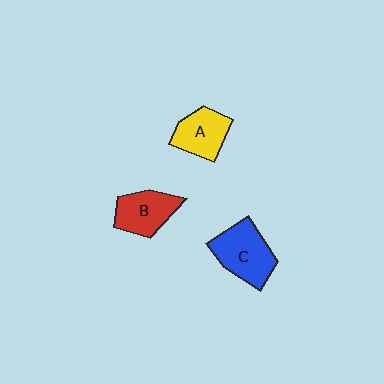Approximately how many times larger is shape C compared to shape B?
Approximately 1.3 times.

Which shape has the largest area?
Shape C (blue).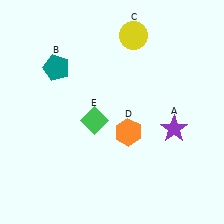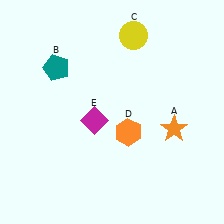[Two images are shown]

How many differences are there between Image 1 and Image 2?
There are 2 differences between the two images.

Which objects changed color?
A changed from purple to orange. E changed from green to magenta.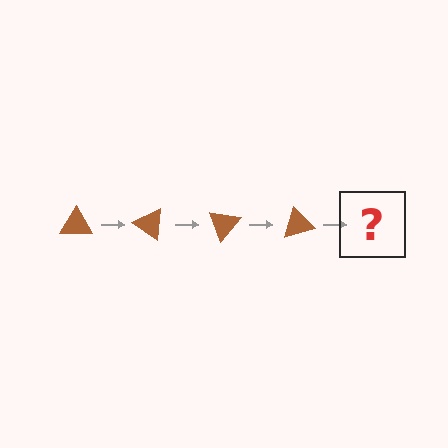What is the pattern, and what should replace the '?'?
The pattern is that the triangle rotates 35 degrees each step. The '?' should be a brown triangle rotated 140 degrees.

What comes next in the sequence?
The next element should be a brown triangle rotated 140 degrees.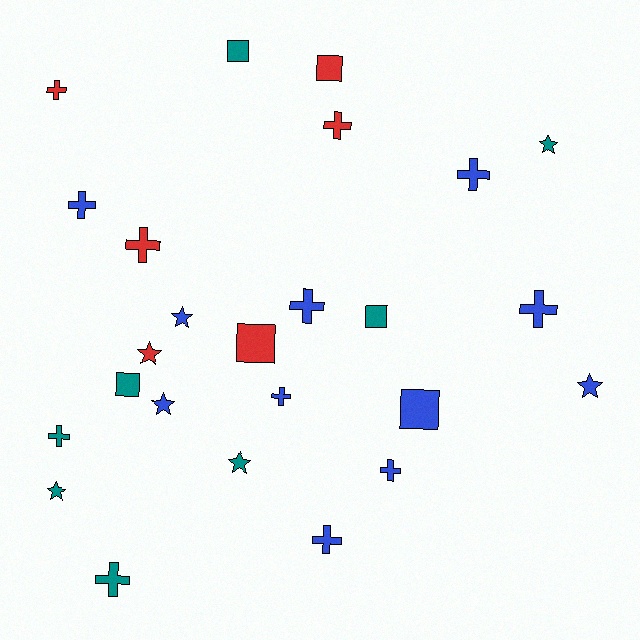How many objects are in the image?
There are 25 objects.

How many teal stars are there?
There are 3 teal stars.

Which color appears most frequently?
Blue, with 11 objects.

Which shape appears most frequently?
Cross, with 12 objects.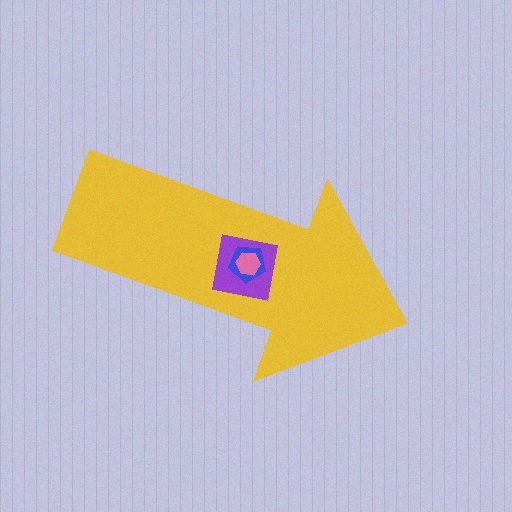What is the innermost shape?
The pink hexagon.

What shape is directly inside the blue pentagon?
The pink hexagon.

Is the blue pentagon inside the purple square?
Yes.